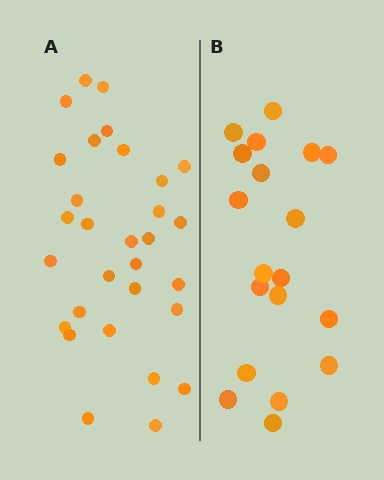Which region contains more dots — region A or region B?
Region A (the left region) has more dots.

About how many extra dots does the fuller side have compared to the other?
Region A has roughly 12 or so more dots than region B.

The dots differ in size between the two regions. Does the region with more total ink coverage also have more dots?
No. Region B has more total ink coverage because its dots are larger, but region A actually contains more individual dots. Total area can be misleading — the number of items is what matters here.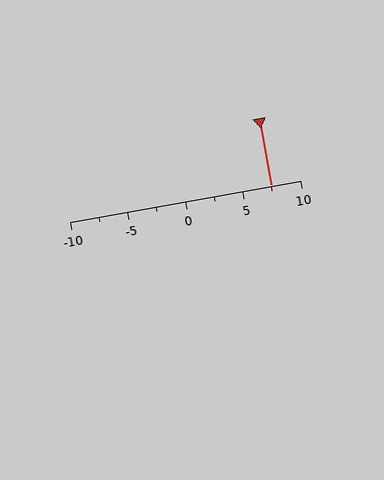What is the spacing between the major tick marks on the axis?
The major ticks are spaced 5 apart.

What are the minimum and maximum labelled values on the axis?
The axis runs from -10 to 10.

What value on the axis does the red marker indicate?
The marker indicates approximately 7.5.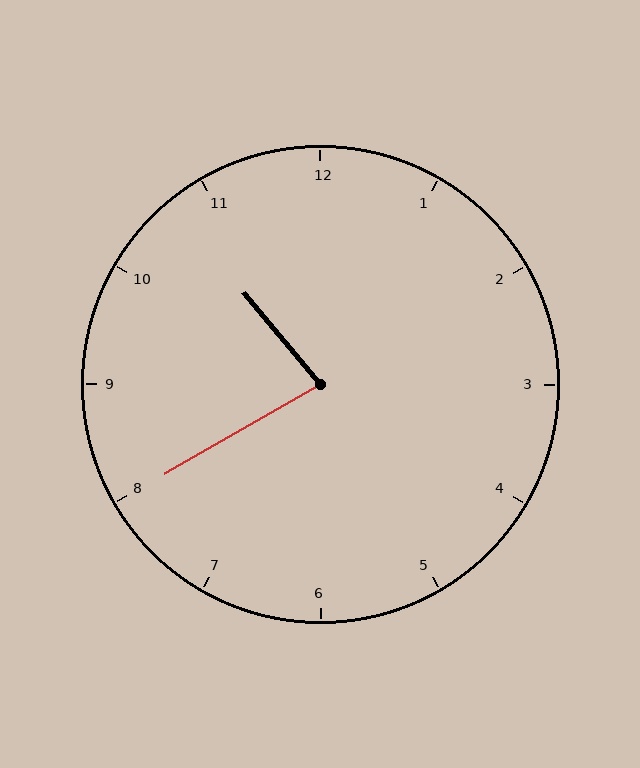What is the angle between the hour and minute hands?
Approximately 80 degrees.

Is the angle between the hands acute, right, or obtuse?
It is acute.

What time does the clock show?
10:40.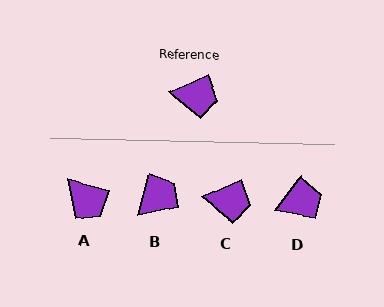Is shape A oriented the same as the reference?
No, it is off by about 39 degrees.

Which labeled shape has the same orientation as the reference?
C.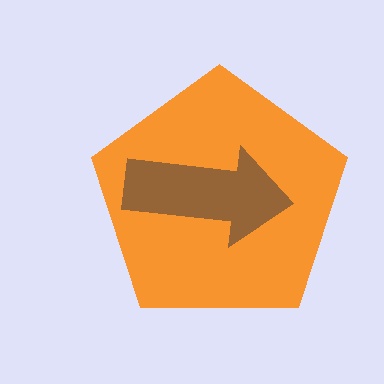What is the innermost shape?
The brown arrow.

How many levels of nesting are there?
2.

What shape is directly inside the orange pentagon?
The brown arrow.